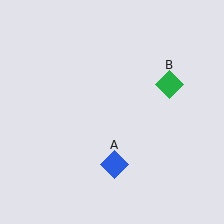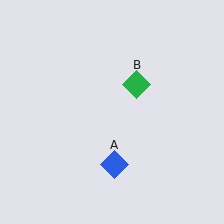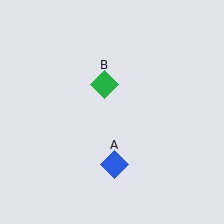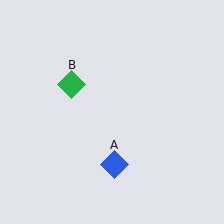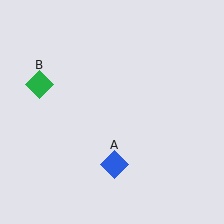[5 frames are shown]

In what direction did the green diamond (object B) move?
The green diamond (object B) moved left.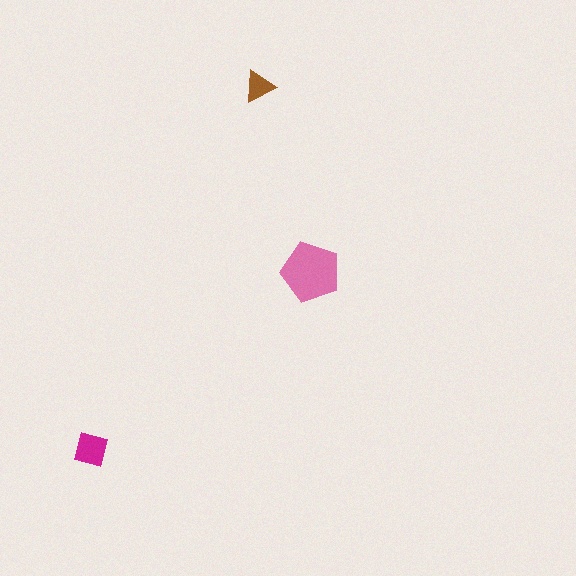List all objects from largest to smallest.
The pink pentagon, the magenta square, the brown triangle.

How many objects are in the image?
There are 3 objects in the image.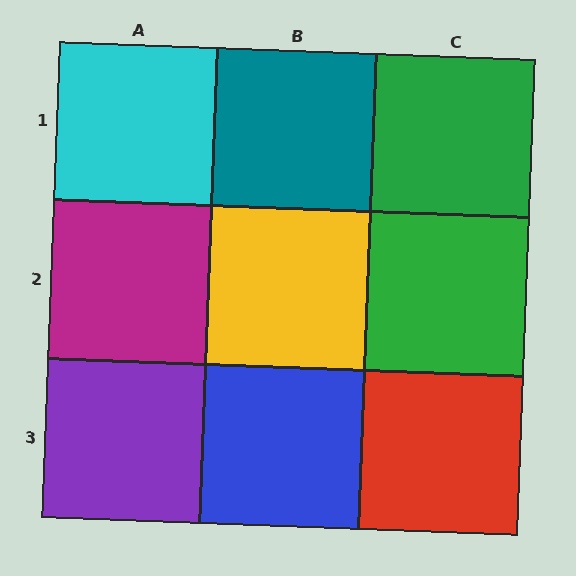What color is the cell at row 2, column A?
Magenta.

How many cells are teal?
1 cell is teal.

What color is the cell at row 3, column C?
Red.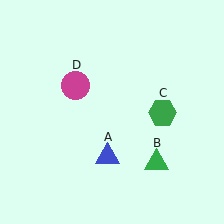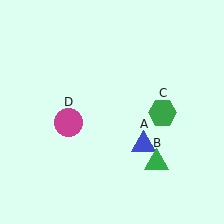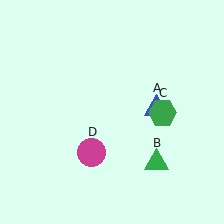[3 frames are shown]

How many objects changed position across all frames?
2 objects changed position: blue triangle (object A), magenta circle (object D).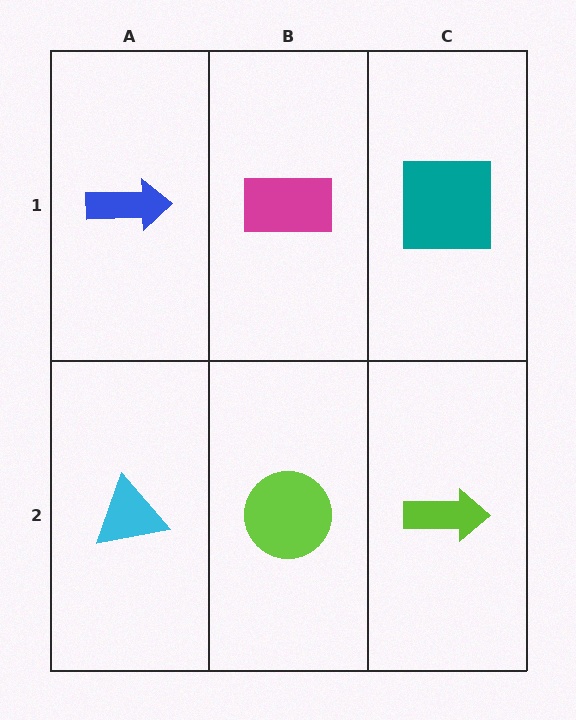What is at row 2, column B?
A lime circle.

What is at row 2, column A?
A cyan triangle.